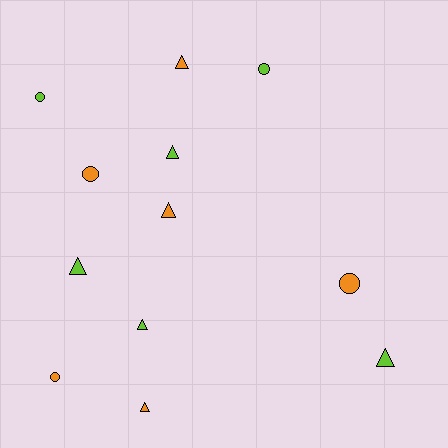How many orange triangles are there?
There are 3 orange triangles.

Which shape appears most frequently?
Triangle, with 7 objects.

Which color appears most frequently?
Lime, with 6 objects.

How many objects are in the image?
There are 12 objects.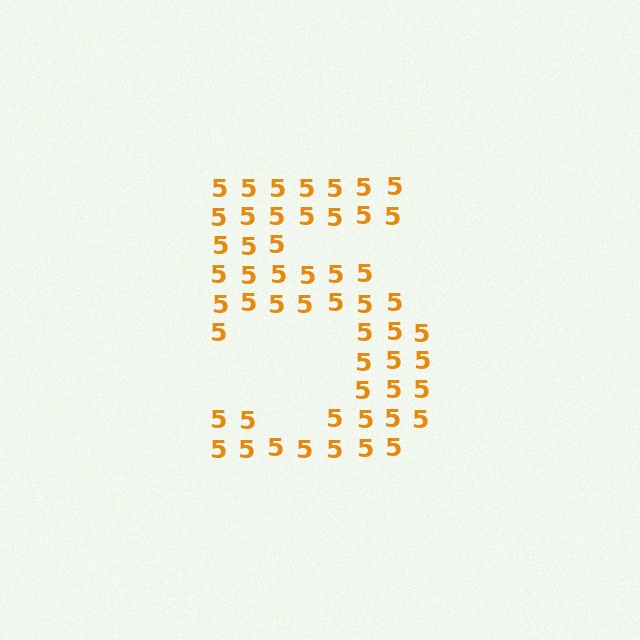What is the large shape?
The large shape is the digit 5.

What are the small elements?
The small elements are digit 5's.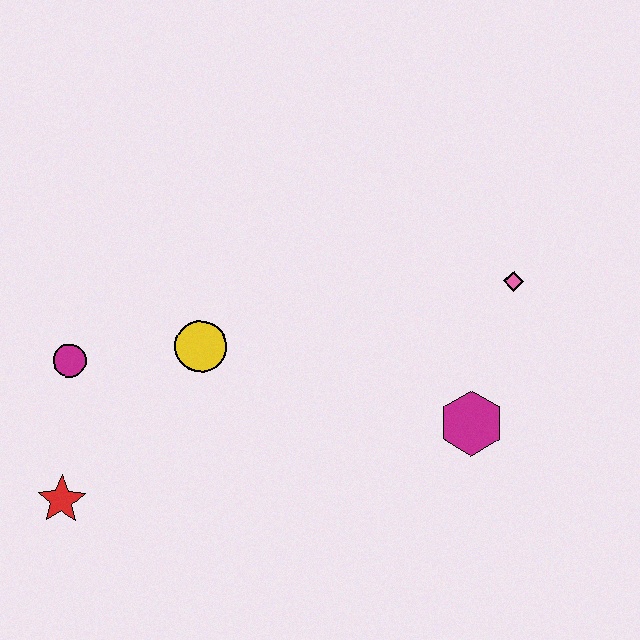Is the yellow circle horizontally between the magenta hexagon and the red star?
Yes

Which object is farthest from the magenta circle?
The pink diamond is farthest from the magenta circle.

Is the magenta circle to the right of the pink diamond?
No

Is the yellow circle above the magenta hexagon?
Yes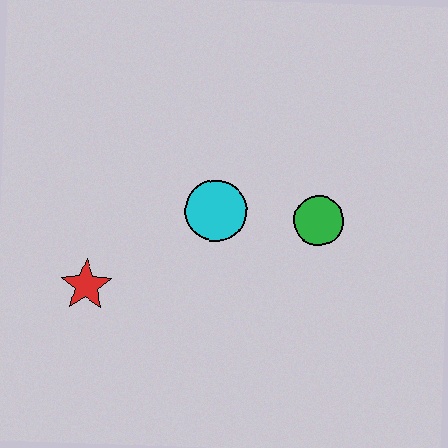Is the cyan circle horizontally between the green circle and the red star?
Yes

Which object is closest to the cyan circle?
The green circle is closest to the cyan circle.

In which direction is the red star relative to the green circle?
The red star is to the left of the green circle.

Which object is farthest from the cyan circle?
The red star is farthest from the cyan circle.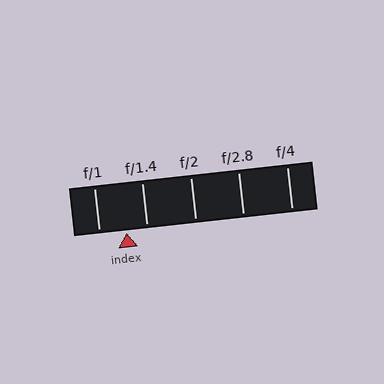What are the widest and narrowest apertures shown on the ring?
The widest aperture shown is f/1 and the narrowest is f/4.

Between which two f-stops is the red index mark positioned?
The index mark is between f/1 and f/1.4.